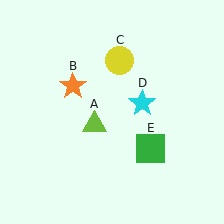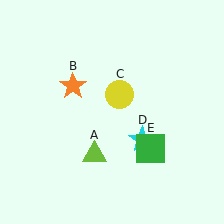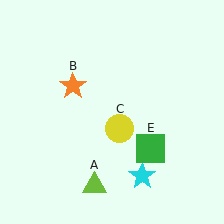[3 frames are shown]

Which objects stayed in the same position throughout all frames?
Orange star (object B) and green square (object E) remained stationary.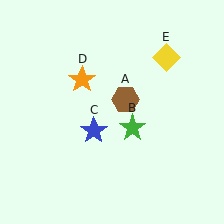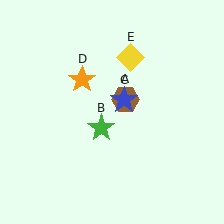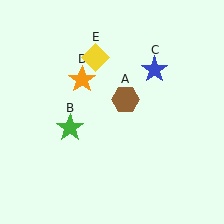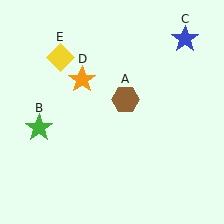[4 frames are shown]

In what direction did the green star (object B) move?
The green star (object B) moved left.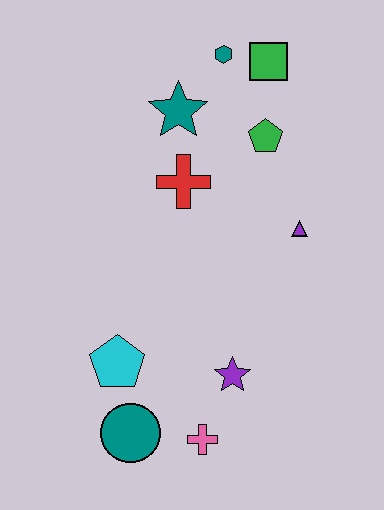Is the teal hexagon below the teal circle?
No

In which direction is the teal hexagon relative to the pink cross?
The teal hexagon is above the pink cross.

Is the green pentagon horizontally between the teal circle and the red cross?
No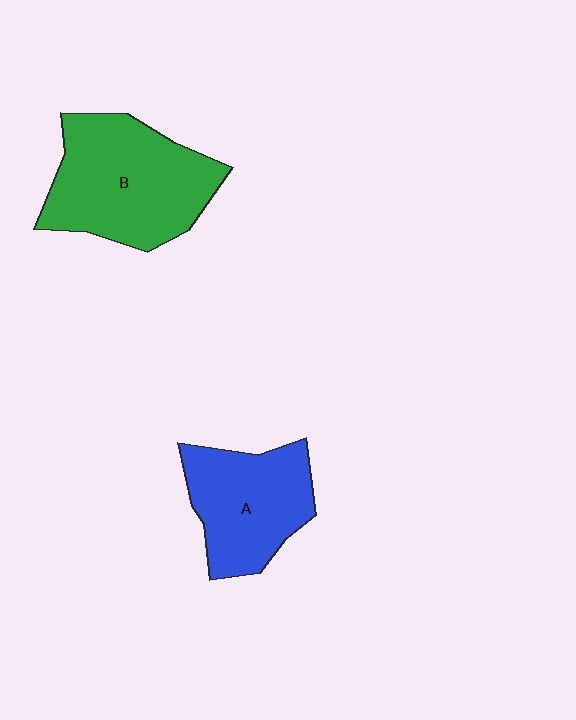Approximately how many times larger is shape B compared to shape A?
Approximately 1.3 times.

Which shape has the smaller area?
Shape A (blue).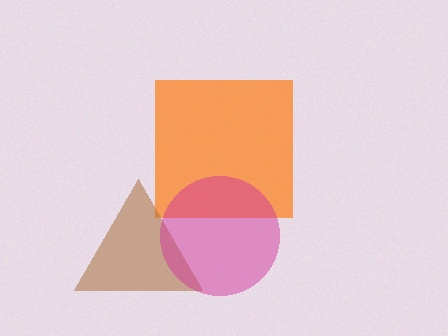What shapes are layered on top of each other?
The layered shapes are: an orange square, a brown triangle, a magenta circle.